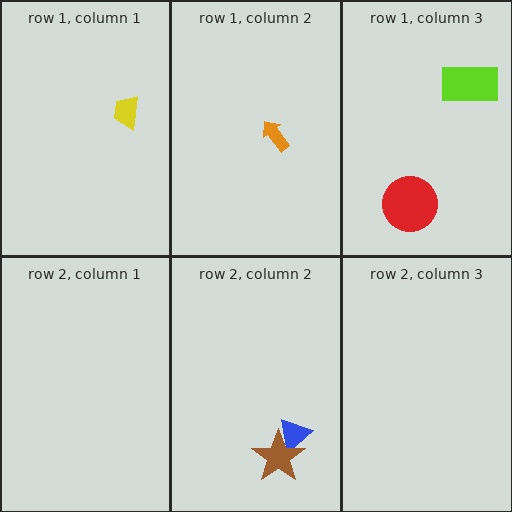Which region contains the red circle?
The row 1, column 3 region.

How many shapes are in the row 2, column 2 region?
2.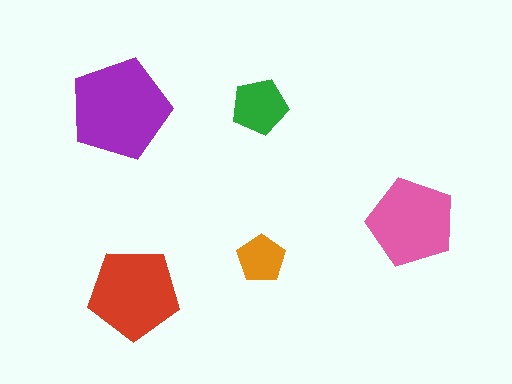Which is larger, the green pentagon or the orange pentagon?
The green one.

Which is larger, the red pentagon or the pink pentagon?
The red one.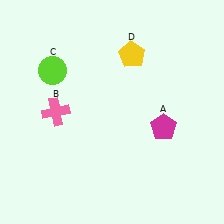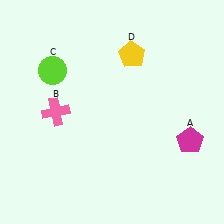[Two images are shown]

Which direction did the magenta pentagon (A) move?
The magenta pentagon (A) moved right.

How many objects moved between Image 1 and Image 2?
1 object moved between the two images.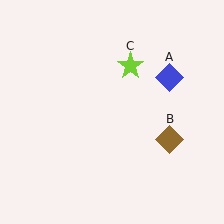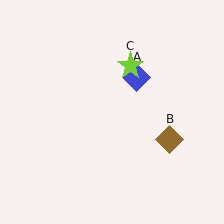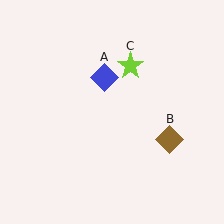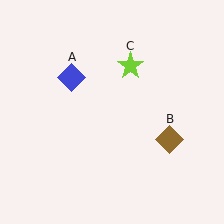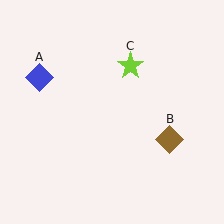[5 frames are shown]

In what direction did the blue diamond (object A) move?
The blue diamond (object A) moved left.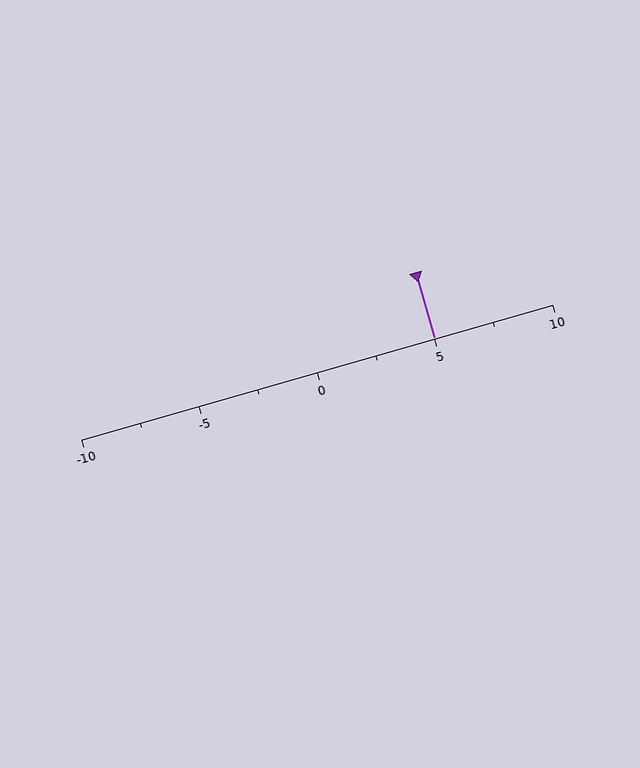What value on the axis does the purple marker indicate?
The marker indicates approximately 5.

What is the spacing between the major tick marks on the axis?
The major ticks are spaced 5 apart.